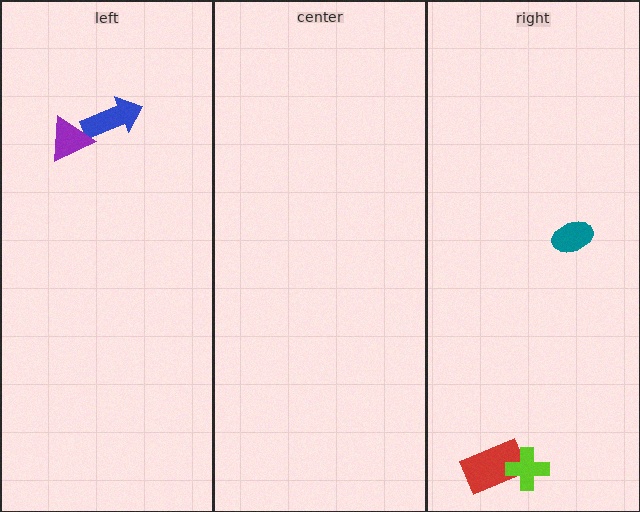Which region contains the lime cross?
The right region.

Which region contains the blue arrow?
The left region.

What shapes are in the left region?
The blue arrow, the purple triangle.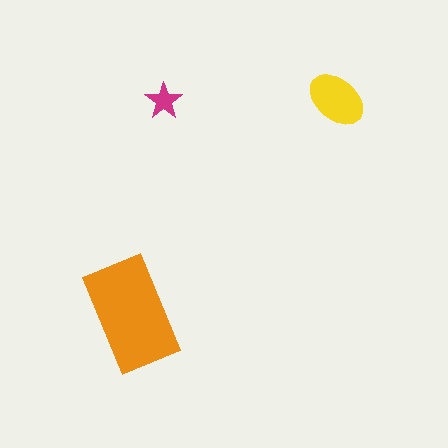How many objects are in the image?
There are 3 objects in the image.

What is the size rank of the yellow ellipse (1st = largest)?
2nd.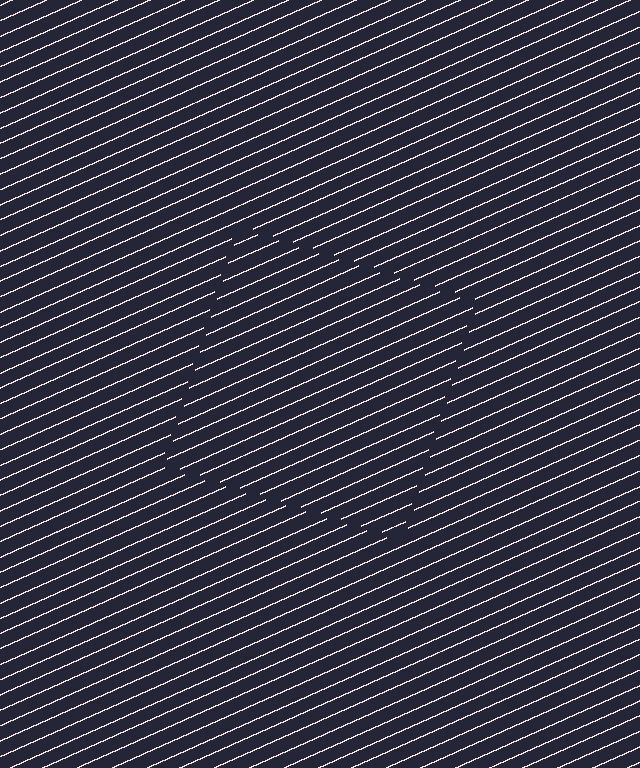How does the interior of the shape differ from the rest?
The interior of the shape contains the same grating, shifted by half a period — the contour is defined by the phase discontinuity where line-ends from the inner and outer gratings abut.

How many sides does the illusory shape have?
4 sides — the line-ends trace a square.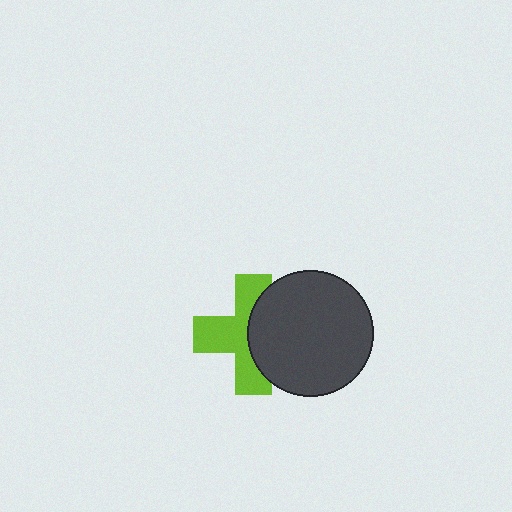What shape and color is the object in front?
The object in front is a dark gray circle.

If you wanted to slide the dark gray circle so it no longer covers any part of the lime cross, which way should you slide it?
Slide it right — that is the most direct way to separate the two shapes.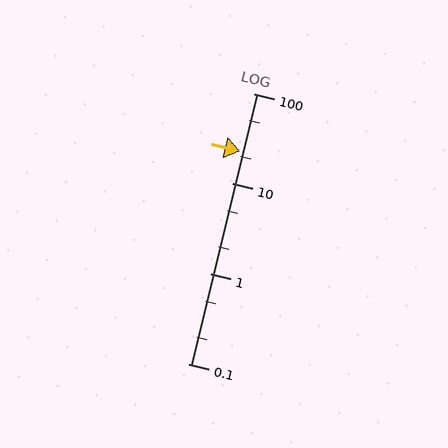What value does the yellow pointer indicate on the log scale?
The pointer indicates approximately 23.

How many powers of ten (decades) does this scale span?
The scale spans 3 decades, from 0.1 to 100.